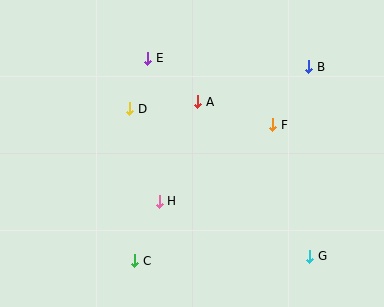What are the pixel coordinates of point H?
Point H is at (159, 201).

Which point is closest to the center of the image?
Point A at (198, 102) is closest to the center.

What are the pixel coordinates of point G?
Point G is at (310, 256).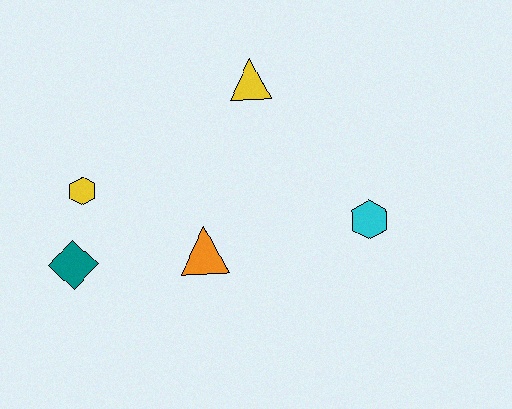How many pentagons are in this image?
There are no pentagons.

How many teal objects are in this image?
There is 1 teal object.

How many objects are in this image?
There are 5 objects.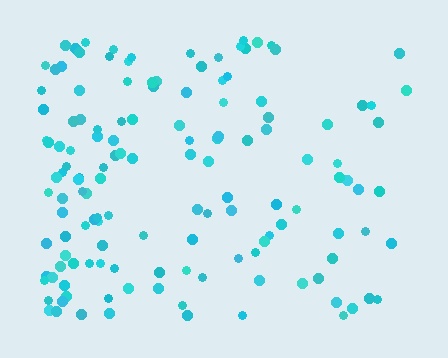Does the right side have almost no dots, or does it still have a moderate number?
Still a moderate number, just noticeably fewer than the left.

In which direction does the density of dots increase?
From right to left, with the left side densest.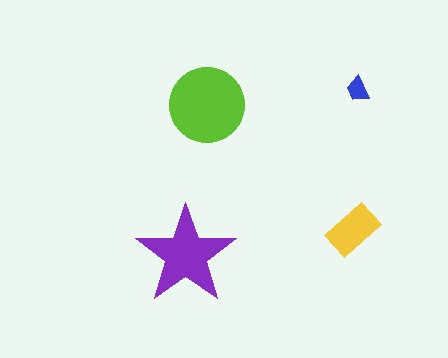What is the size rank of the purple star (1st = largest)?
2nd.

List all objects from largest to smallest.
The lime circle, the purple star, the yellow rectangle, the blue trapezoid.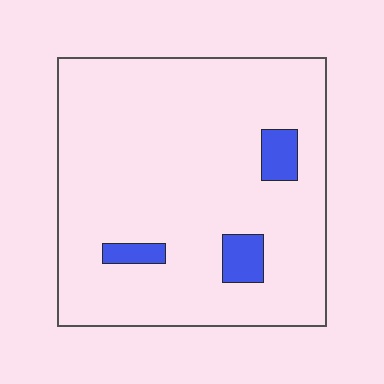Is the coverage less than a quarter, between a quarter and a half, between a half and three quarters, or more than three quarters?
Less than a quarter.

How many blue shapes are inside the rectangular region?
3.